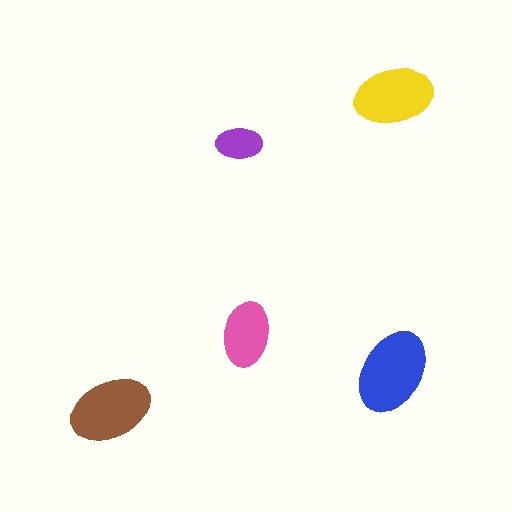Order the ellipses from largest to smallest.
the blue one, the brown one, the yellow one, the pink one, the purple one.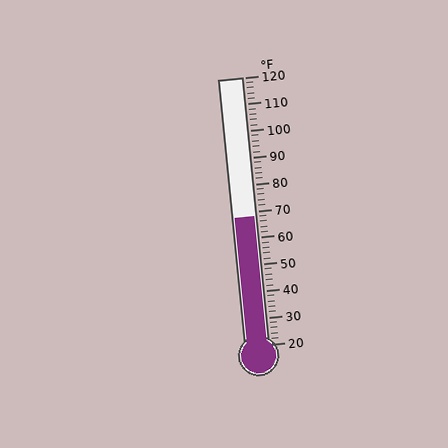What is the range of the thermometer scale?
The thermometer scale ranges from 20°F to 120°F.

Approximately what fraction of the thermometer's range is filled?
The thermometer is filled to approximately 50% of its range.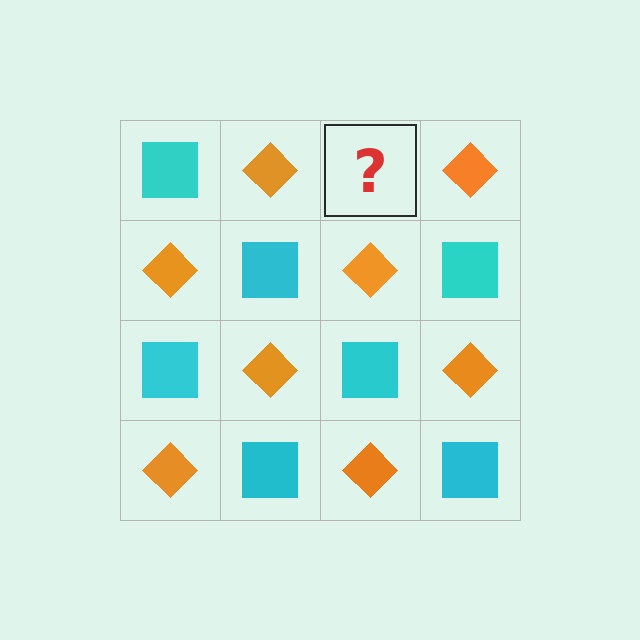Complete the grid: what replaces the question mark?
The question mark should be replaced with a cyan square.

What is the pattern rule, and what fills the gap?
The rule is that it alternates cyan square and orange diamond in a checkerboard pattern. The gap should be filled with a cyan square.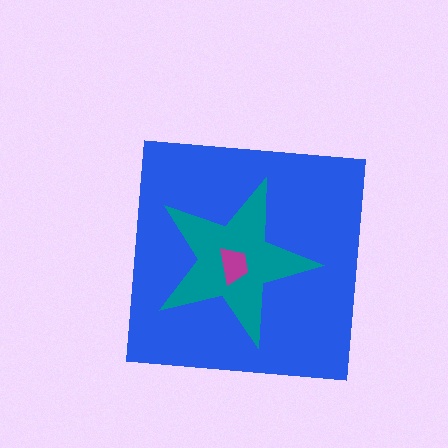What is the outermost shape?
The blue square.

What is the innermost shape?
The magenta trapezoid.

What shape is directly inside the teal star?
The magenta trapezoid.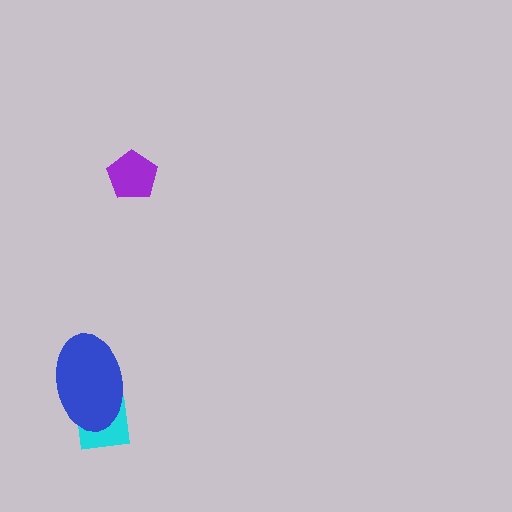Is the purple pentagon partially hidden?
No, no other shape covers it.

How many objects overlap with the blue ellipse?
1 object overlaps with the blue ellipse.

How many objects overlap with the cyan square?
1 object overlaps with the cyan square.